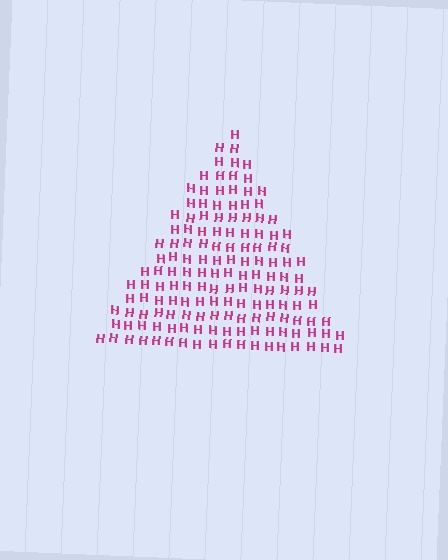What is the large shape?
The large shape is a triangle.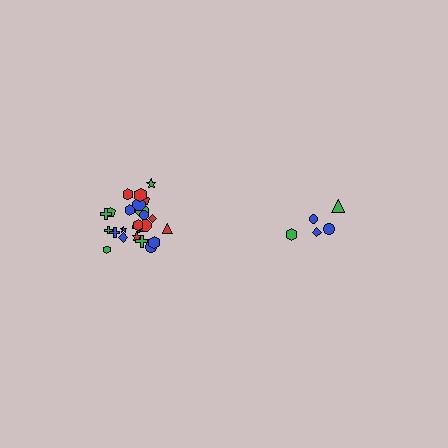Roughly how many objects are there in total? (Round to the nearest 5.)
Roughly 30 objects in total.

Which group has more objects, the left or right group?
The left group.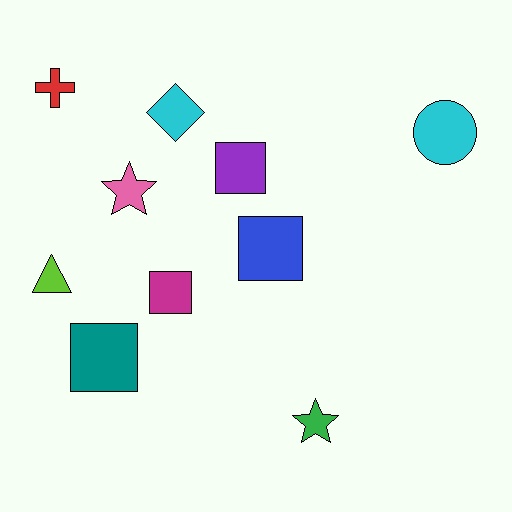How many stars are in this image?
There are 2 stars.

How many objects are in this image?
There are 10 objects.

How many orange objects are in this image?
There are no orange objects.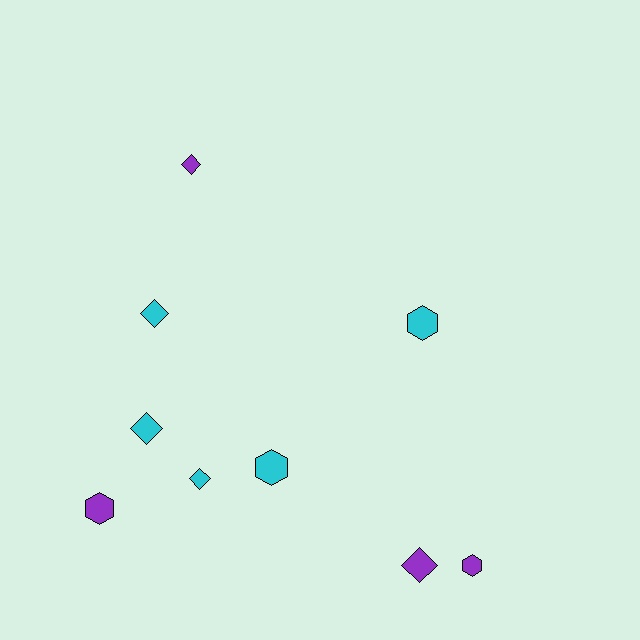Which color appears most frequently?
Cyan, with 5 objects.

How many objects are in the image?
There are 9 objects.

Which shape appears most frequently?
Diamond, with 5 objects.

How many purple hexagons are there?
There are 2 purple hexagons.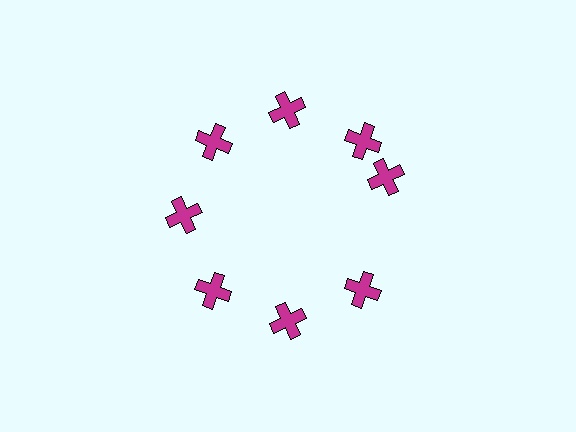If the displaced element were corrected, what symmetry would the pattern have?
It would have 8-fold rotational symmetry — the pattern would map onto itself every 45 degrees.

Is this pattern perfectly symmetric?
No. The 8 magenta crosses are arranged in a ring, but one element near the 3 o'clock position is rotated out of alignment along the ring, breaking the 8-fold rotational symmetry.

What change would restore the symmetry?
The symmetry would be restored by rotating it back into even spacing with its neighbors so that all 8 crosses sit at equal angles and equal distance from the center.